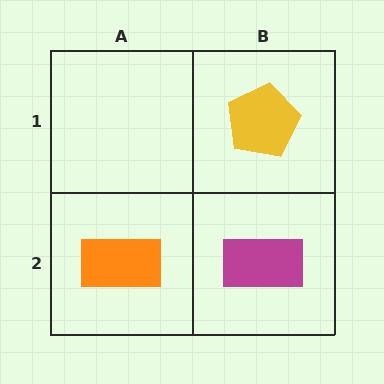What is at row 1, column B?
A yellow pentagon.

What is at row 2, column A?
An orange rectangle.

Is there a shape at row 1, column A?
No, that cell is empty.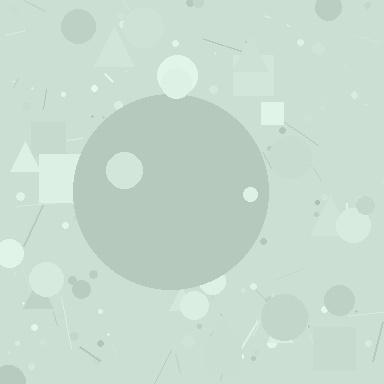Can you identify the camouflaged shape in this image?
The camouflaged shape is a circle.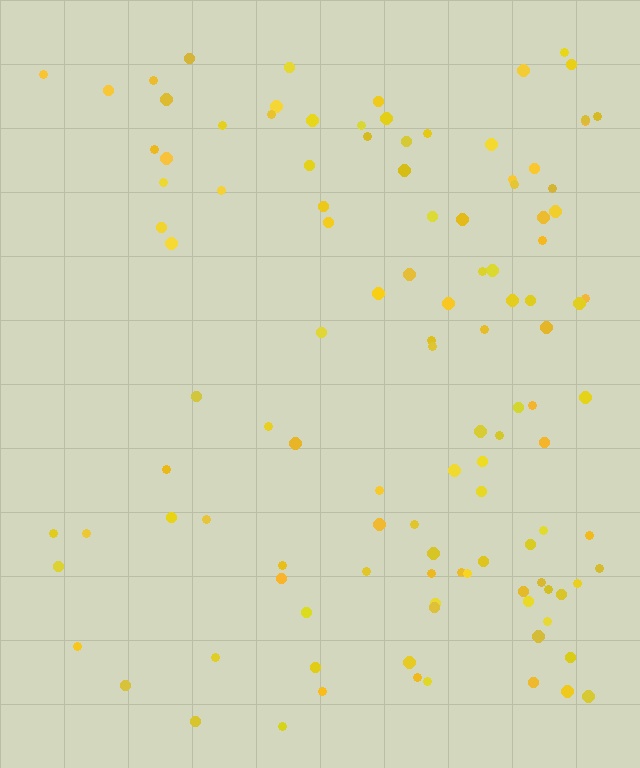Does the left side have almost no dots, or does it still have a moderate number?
Still a moderate number, just noticeably fewer than the right.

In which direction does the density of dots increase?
From left to right, with the right side densest.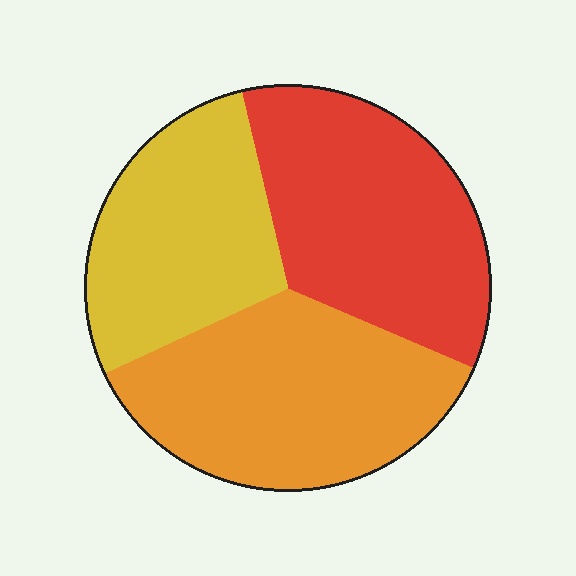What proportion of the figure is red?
Red takes up between a quarter and a half of the figure.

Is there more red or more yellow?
Red.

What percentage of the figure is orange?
Orange covers 36% of the figure.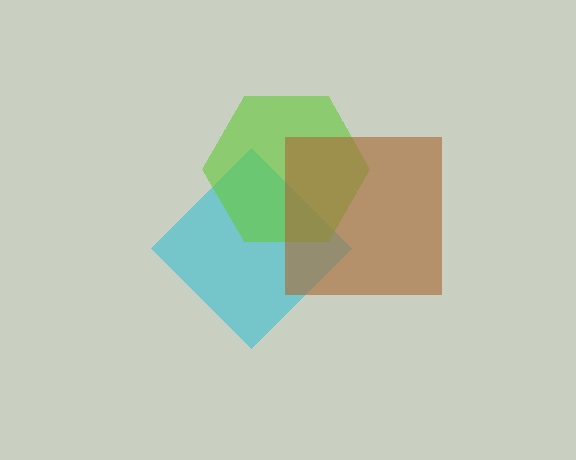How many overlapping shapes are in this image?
There are 3 overlapping shapes in the image.